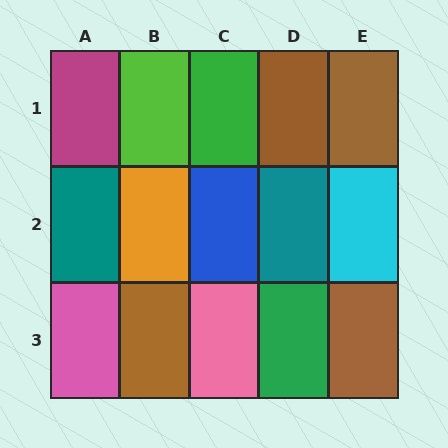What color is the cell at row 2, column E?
Cyan.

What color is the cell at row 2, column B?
Orange.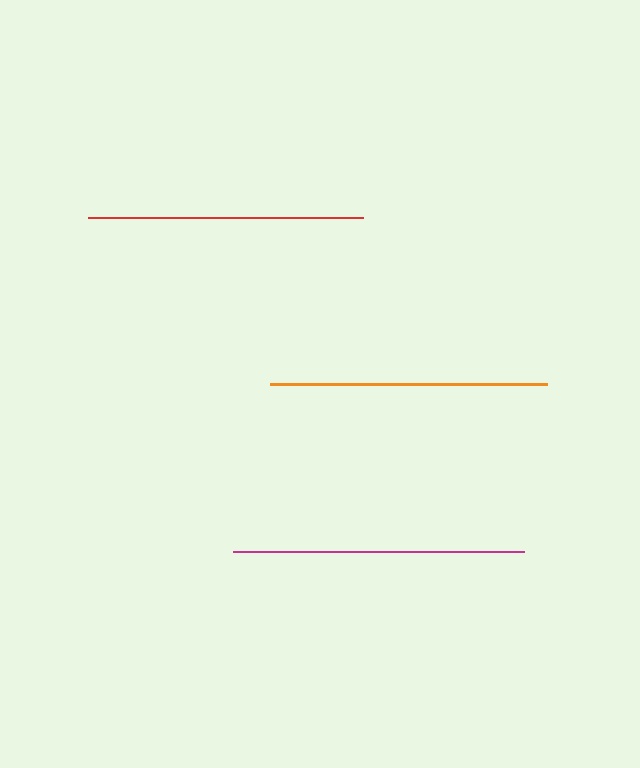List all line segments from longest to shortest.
From longest to shortest: magenta, orange, red.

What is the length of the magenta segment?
The magenta segment is approximately 291 pixels long.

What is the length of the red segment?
The red segment is approximately 274 pixels long.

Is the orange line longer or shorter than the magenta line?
The magenta line is longer than the orange line.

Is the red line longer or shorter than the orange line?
The orange line is longer than the red line.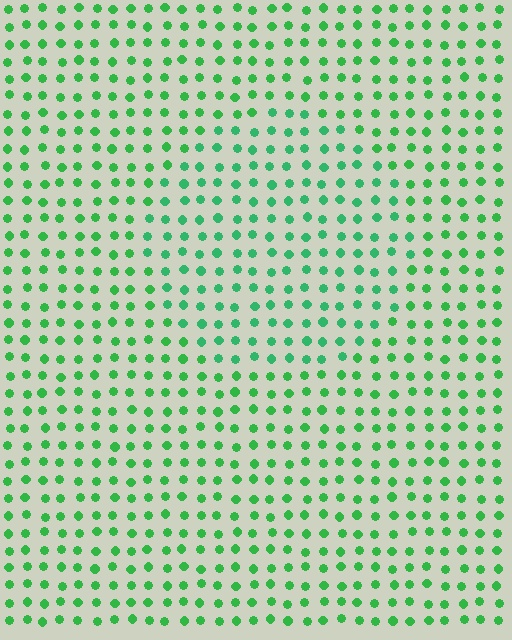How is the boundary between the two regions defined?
The boundary is defined purely by a slight shift in hue (about 18 degrees). Spacing, size, and orientation are identical on both sides.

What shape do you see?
I see a circle.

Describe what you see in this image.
The image is filled with small green elements in a uniform arrangement. A circle-shaped region is visible where the elements are tinted to a slightly different hue, forming a subtle color boundary.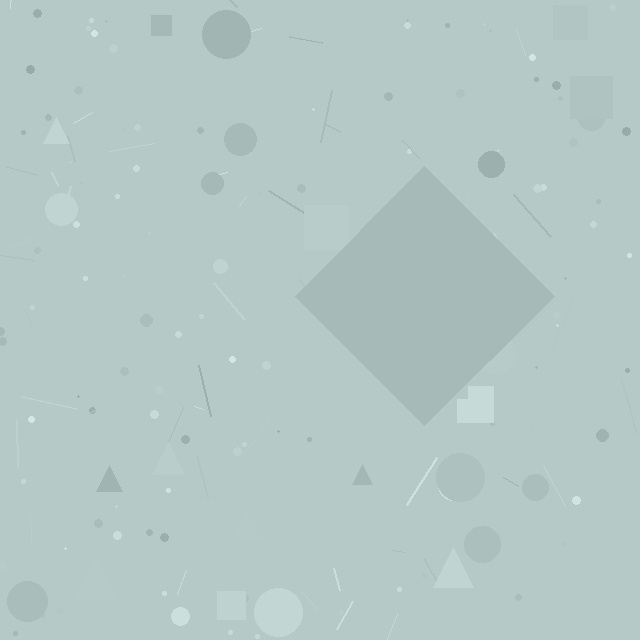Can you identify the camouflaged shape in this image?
The camouflaged shape is a diamond.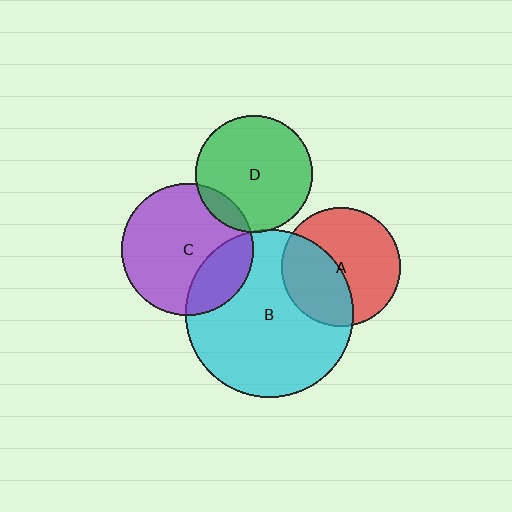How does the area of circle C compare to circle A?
Approximately 1.2 times.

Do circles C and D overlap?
Yes.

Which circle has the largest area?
Circle B (cyan).